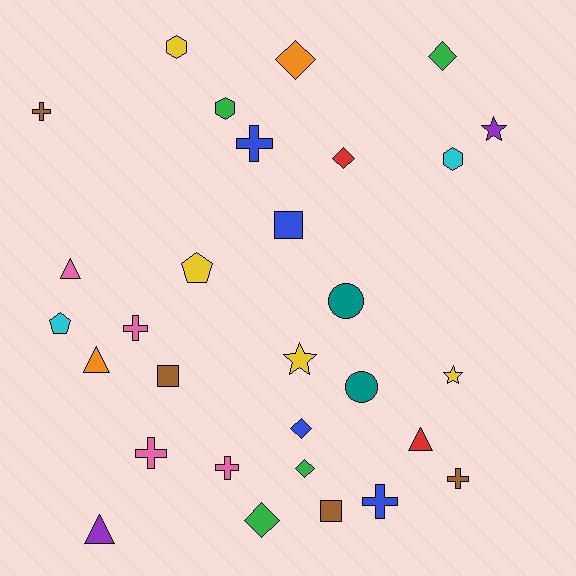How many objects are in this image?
There are 30 objects.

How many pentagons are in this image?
There are 2 pentagons.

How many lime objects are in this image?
There are no lime objects.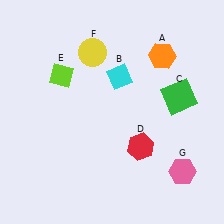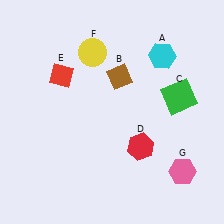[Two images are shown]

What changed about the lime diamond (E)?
In Image 1, E is lime. In Image 2, it changed to red.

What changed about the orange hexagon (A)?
In Image 1, A is orange. In Image 2, it changed to cyan.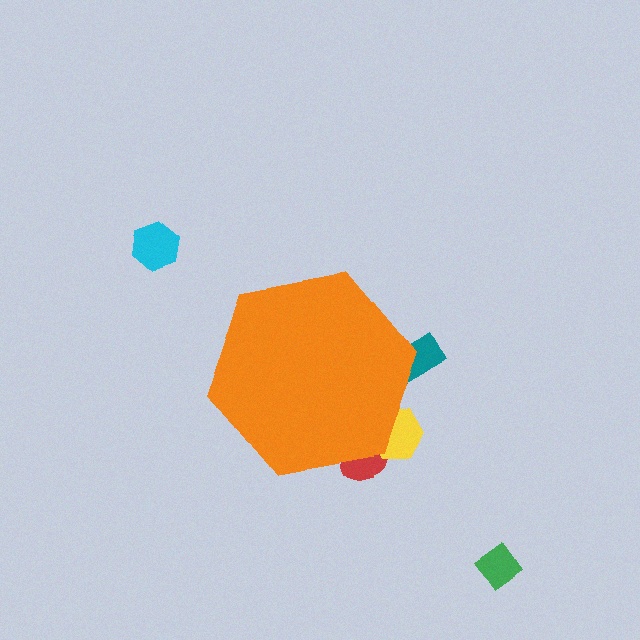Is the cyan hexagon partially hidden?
No, the cyan hexagon is fully visible.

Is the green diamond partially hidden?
No, the green diamond is fully visible.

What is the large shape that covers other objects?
An orange hexagon.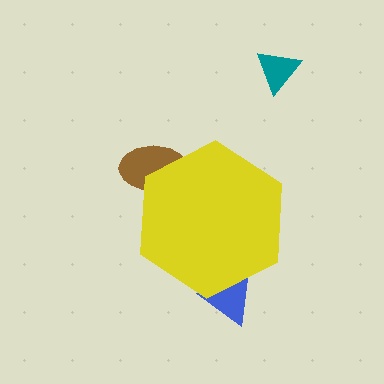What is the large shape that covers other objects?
A yellow hexagon.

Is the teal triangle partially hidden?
No, the teal triangle is fully visible.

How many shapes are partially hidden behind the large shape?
2 shapes are partially hidden.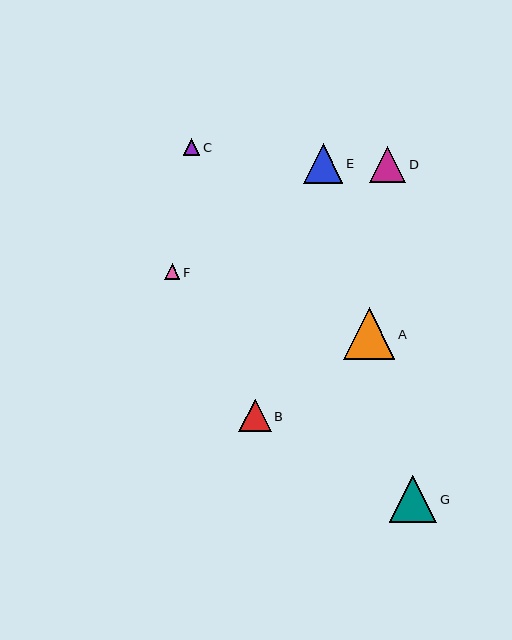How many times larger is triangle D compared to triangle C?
Triangle D is approximately 2.2 times the size of triangle C.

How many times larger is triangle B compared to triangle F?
Triangle B is approximately 2.1 times the size of triangle F.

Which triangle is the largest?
Triangle A is the largest with a size of approximately 52 pixels.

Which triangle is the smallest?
Triangle F is the smallest with a size of approximately 15 pixels.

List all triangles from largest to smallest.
From largest to smallest: A, G, E, D, B, C, F.